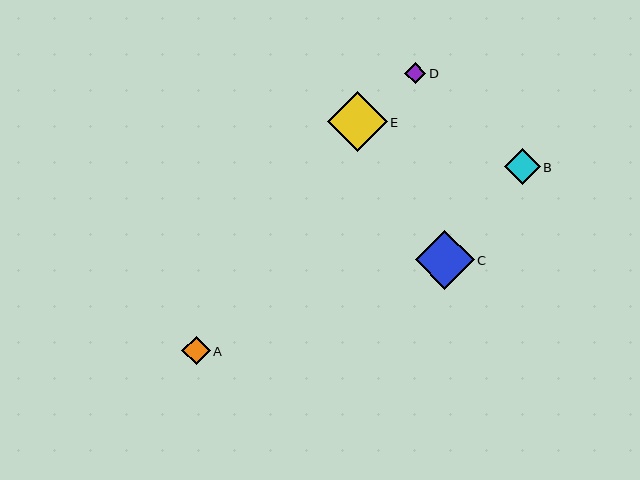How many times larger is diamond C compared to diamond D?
Diamond C is approximately 2.8 times the size of diamond D.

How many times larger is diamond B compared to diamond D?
Diamond B is approximately 1.7 times the size of diamond D.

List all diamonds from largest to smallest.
From largest to smallest: E, C, B, A, D.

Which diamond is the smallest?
Diamond D is the smallest with a size of approximately 21 pixels.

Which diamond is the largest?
Diamond E is the largest with a size of approximately 60 pixels.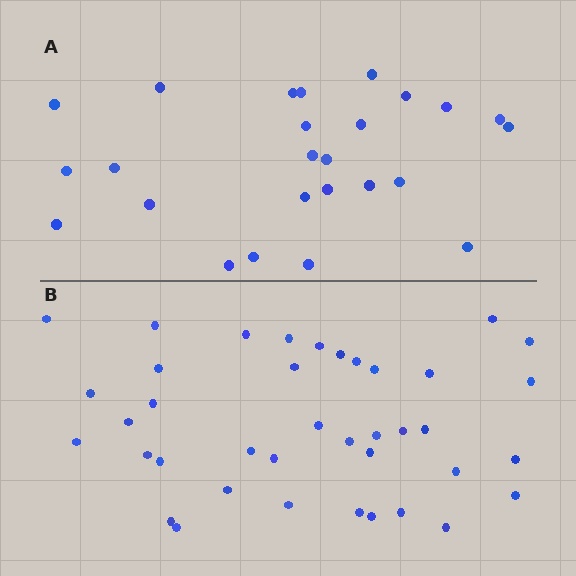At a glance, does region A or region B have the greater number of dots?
Region B (the bottom region) has more dots.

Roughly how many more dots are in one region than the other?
Region B has approximately 15 more dots than region A.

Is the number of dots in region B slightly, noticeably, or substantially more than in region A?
Region B has substantially more. The ratio is roughly 1.6 to 1.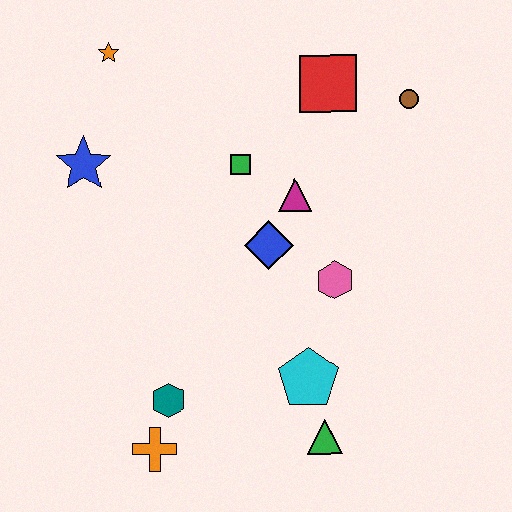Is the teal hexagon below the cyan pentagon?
Yes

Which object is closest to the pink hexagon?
The blue diamond is closest to the pink hexagon.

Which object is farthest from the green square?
The orange cross is farthest from the green square.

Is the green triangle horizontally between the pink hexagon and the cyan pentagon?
Yes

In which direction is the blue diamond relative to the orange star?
The blue diamond is below the orange star.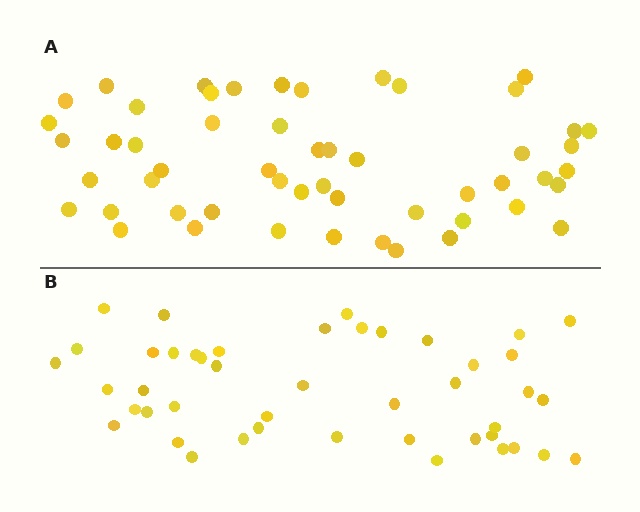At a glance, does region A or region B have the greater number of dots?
Region A (the top region) has more dots.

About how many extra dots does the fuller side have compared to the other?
Region A has roughly 8 or so more dots than region B.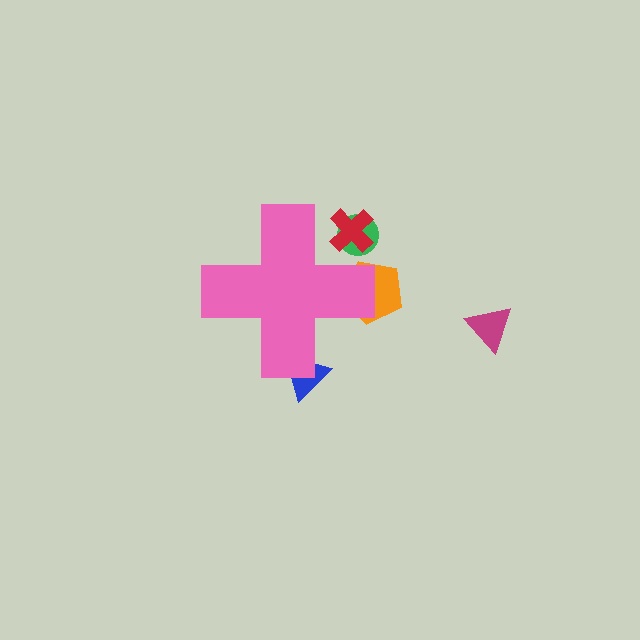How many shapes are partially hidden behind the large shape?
4 shapes are partially hidden.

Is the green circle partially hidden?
Yes, the green circle is partially hidden behind the pink cross.